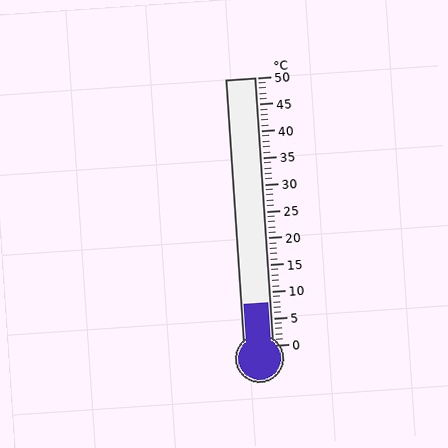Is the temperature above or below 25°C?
The temperature is below 25°C.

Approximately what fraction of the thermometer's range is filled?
The thermometer is filled to approximately 15% of its range.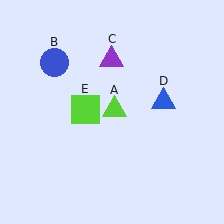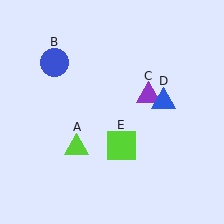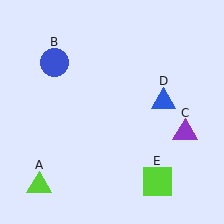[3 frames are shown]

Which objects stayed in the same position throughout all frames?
Blue circle (object B) and blue triangle (object D) remained stationary.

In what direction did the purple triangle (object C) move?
The purple triangle (object C) moved down and to the right.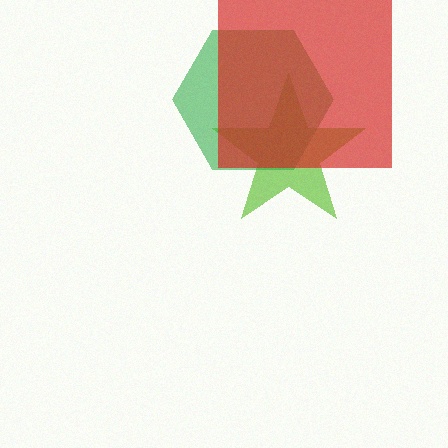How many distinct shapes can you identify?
There are 3 distinct shapes: a lime star, a green hexagon, a red square.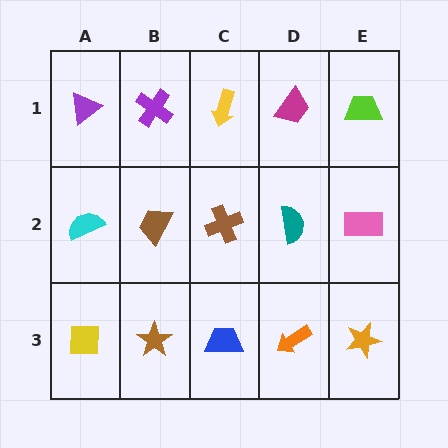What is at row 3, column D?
An orange arrow.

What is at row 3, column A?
A yellow square.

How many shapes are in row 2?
5 shapes.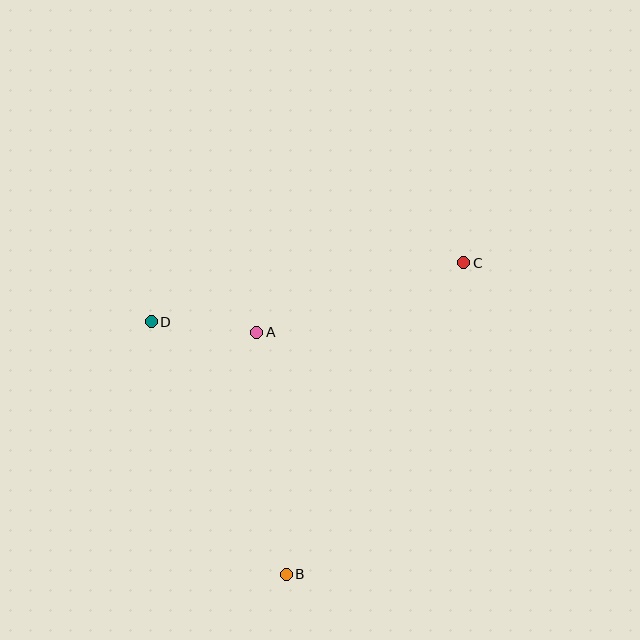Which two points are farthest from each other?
Points B and C are farthest from each other.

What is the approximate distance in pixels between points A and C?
The distance between A and C is approximately 218 pixels.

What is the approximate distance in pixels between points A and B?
The distance between A and B is approximately 244 pixels.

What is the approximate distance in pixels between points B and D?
The distance between B and D is approximately 287 pixels.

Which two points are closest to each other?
Points A and D are closest to each other.